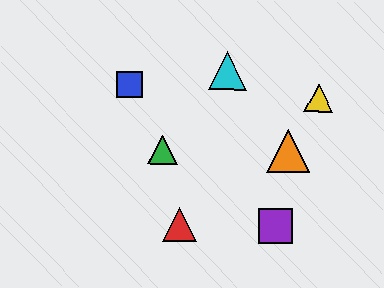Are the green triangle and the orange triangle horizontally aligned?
Yes, both are at y≈150.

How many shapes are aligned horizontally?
2 shapes (the green triangle, the orange triangle) are aligned horizontally.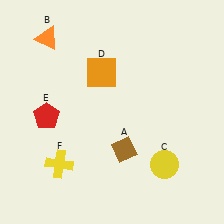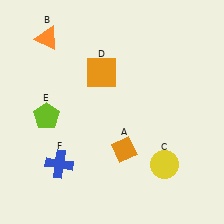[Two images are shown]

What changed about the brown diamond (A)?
In Image 1, A is brown. In Image 2, it changed to orange.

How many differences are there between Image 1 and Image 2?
There are 3 differences between the two images.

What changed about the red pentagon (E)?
In Image 1, E is red. In Image 2, it changed to lime.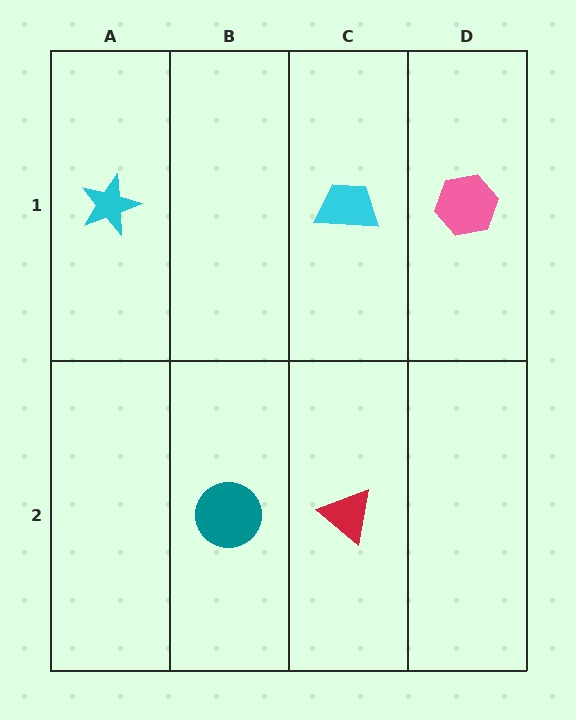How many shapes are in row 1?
3 shapes.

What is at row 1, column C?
A cyan trapezoid.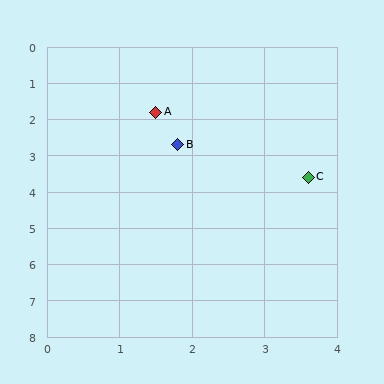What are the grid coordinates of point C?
Point C is at approximately (3.6, 3.6).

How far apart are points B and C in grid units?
Points B and C are about 2.0 grid units apart.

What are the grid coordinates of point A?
Point A is at approximately (1.5, 1.8).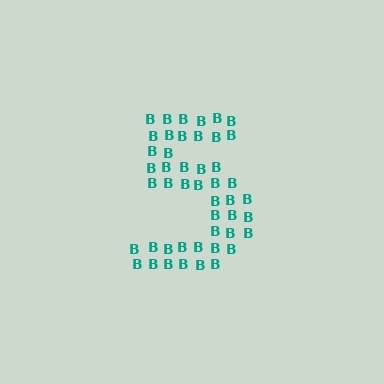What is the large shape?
The large shape is the digit 5.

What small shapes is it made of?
It is made of small letter B's.